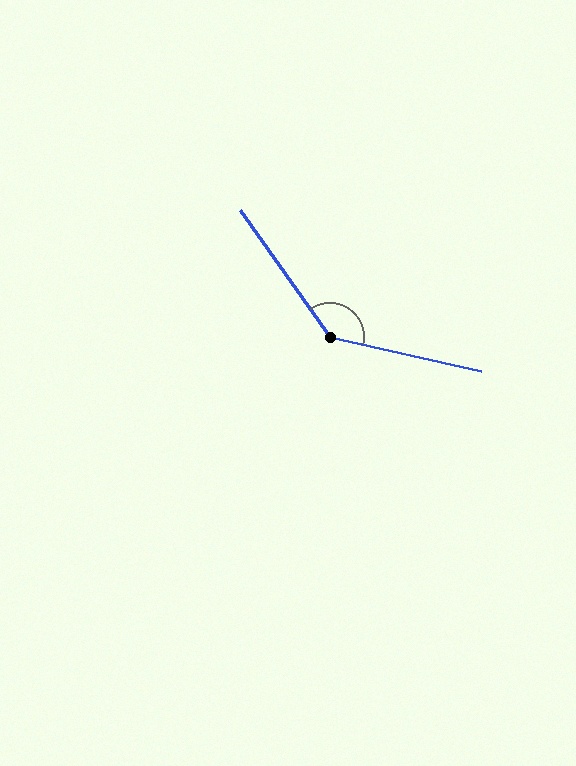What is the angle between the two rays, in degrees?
Approximately 138 degrees.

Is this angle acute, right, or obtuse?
It is obtuse.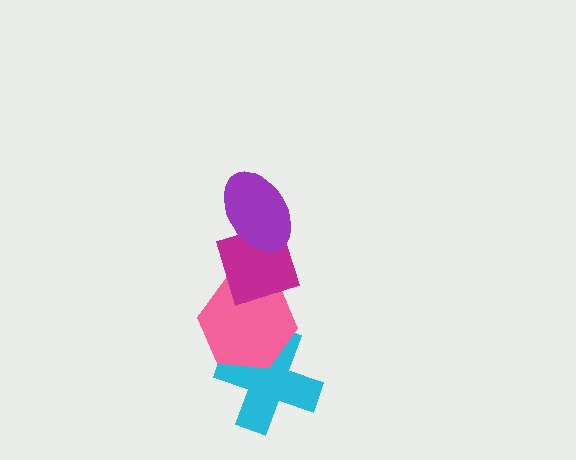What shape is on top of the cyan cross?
The pink hexagon is on top of the cyan cross.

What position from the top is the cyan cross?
The cyan cross is 4th from the top.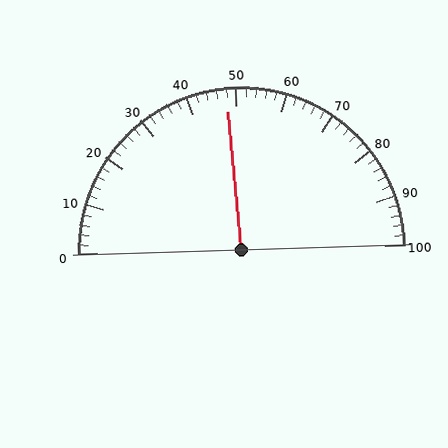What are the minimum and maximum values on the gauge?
The gauge ranges from 0 to 100.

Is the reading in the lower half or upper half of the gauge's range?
The reading is in the lower half of the range (0 to 100).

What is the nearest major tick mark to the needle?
The nearest major tick mark is 50.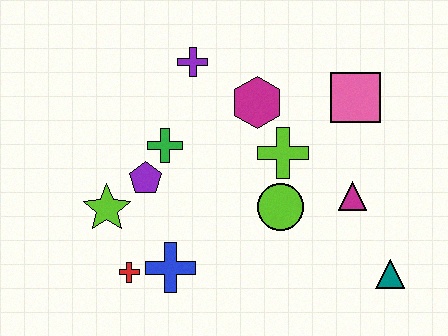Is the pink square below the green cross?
No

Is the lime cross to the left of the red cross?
No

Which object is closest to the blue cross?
The red cross is closest to the blue cross.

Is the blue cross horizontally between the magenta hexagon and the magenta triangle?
No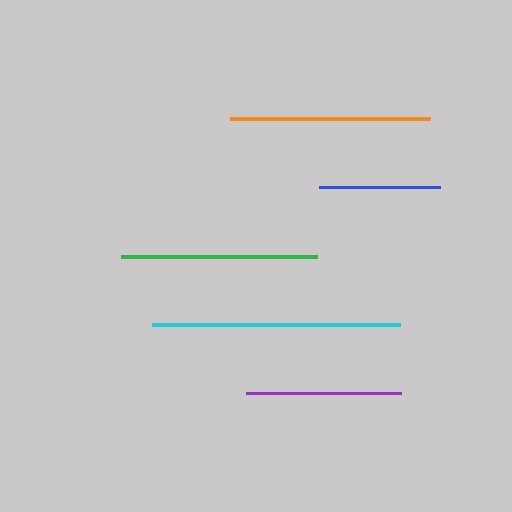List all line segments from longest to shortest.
From longest to shortest: cyan, orange, green, purple, blue.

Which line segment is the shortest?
The blue line is the shortest at approximately 120 pixels.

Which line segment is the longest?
The cyan line is the longest at approximately 248 pixels.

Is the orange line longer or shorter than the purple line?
The orange line is longer than the purple line.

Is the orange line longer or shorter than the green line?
The orange line is longer than the green line.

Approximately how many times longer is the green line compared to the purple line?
The green line is approximately 1.3 times the length of the purple line.